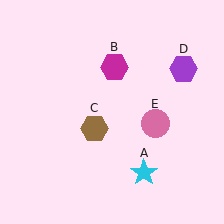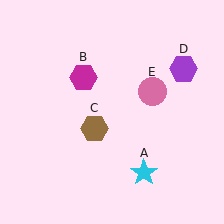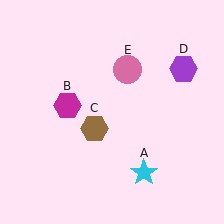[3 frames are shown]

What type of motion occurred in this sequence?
The magenta hexagon (object B), pink circle (object E) rotated counterclockwise around the center of the scene.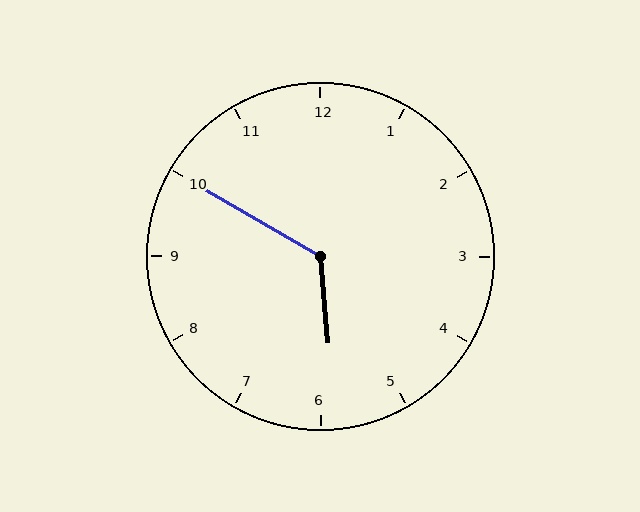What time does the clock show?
5:50.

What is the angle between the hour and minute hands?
Approximately 125 degrees.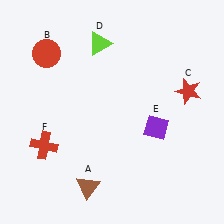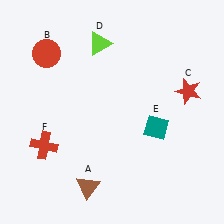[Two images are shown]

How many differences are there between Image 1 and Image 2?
There is 1 difference between the two images.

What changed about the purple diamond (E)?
In Image 1, E is purple. In Image 2, it changed to teal.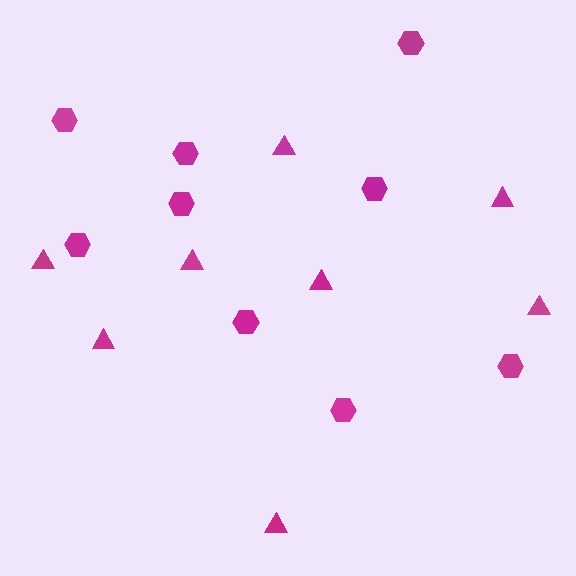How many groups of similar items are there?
There are 2 groups: one group of hexagons (9) and one group of triangles (8).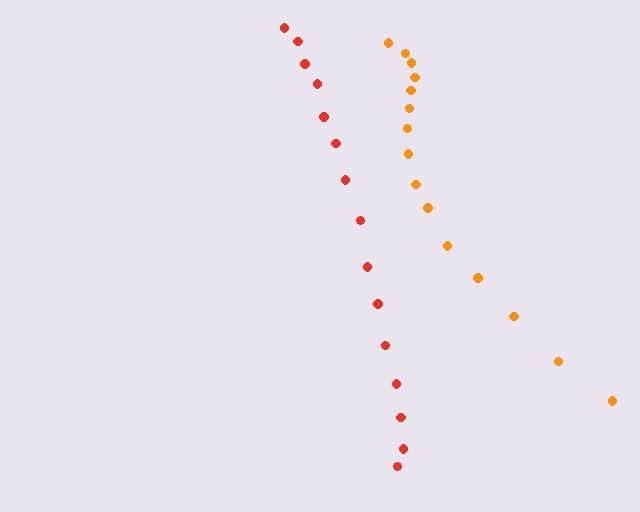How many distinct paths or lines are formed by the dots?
There are 2 distinct paths.